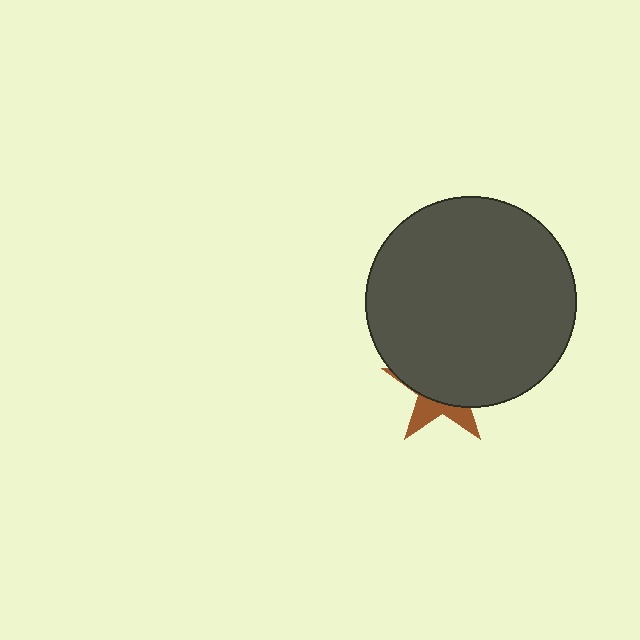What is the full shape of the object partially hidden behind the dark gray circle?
The partially hidden object is a brown star.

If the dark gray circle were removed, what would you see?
You would see the complete brown star.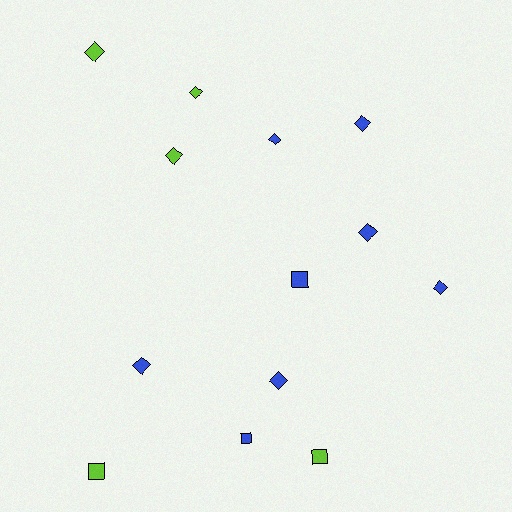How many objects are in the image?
There are 13 objects.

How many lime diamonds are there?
There are 3 lime diamonds.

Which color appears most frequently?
Blue, with 8 objects.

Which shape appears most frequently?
Diamond, with 9 objects.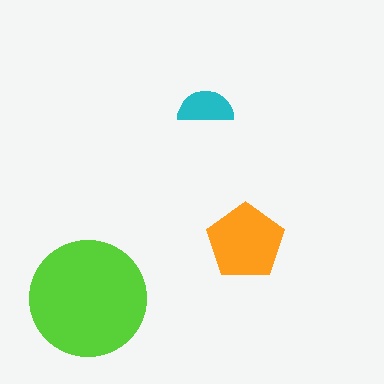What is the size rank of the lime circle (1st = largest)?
1st.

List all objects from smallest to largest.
The cyan semicircle, the orange pentagon, the lime circle.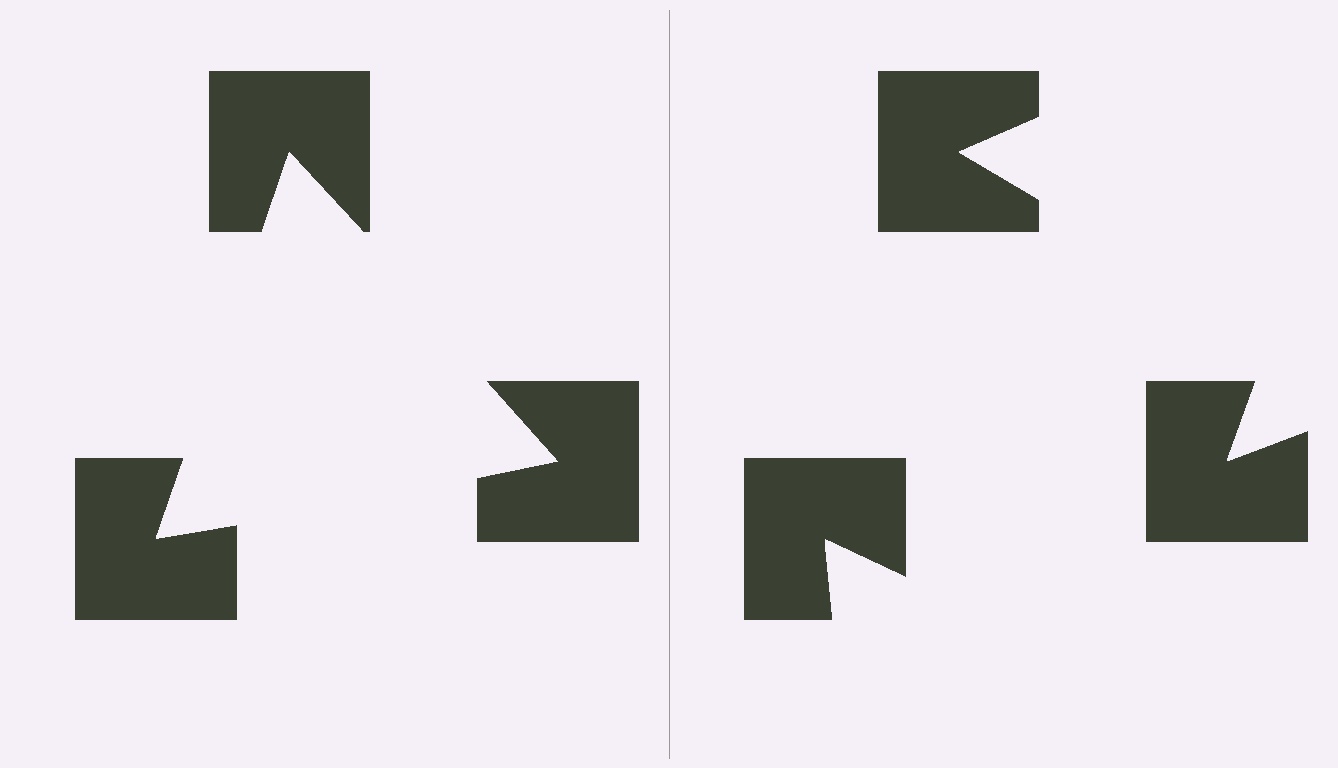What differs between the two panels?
The notched squares are positioned identically on both sides; only the wedge orientations differ. On the left they align to a triangle; on the right they are misaligned.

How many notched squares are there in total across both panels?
6 — 3 on each side.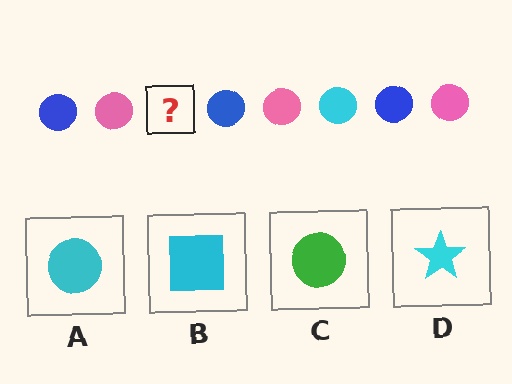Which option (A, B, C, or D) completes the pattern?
A.